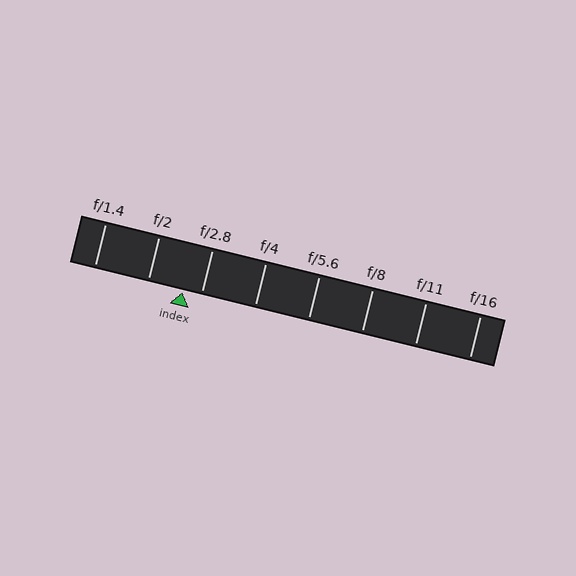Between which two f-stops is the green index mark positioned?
The index mark is between f/2 and f/2.8.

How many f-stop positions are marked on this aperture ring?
There are 8 f-stop positions marked.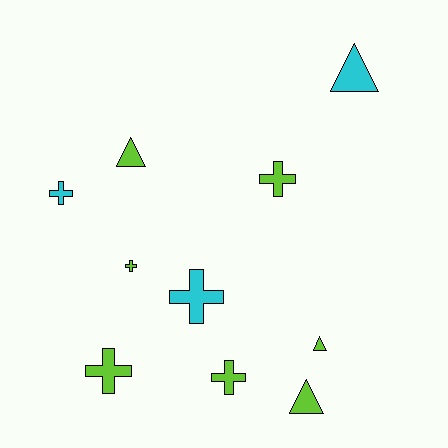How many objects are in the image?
There are 10 objects.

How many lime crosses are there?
There are 4 lime crosses.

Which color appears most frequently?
Lime, with 7 objects.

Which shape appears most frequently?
Cross, with 6 objects.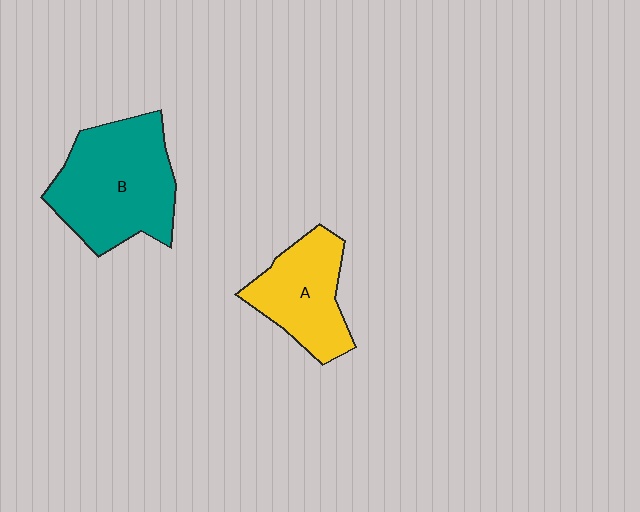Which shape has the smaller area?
Shape A (yellow).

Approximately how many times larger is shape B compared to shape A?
Approximately 1.5 times.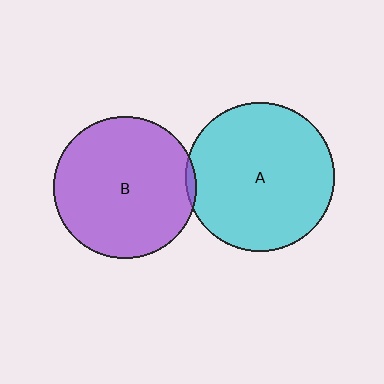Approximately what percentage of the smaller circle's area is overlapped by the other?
Approximately 5%.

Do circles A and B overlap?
Yes.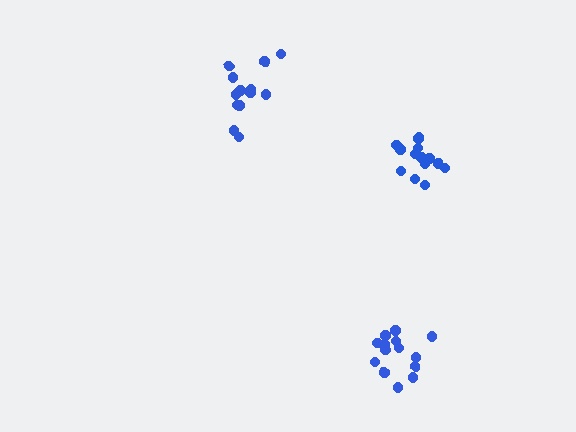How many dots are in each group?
Group 1: 14 dots, Group 2: 14 dots, Group 3: 14 dots (42 total).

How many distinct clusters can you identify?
There are 3 distinct clusters.